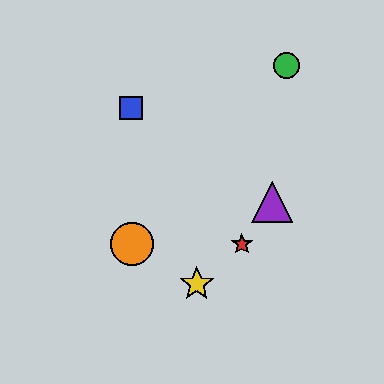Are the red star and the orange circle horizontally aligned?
Yes, both are at y≈244.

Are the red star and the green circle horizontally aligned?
No, the red star is at y≈244 and the green circle is at y≈66.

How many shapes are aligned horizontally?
2 shapes (the red star, the orange circle) are aligned horizontally.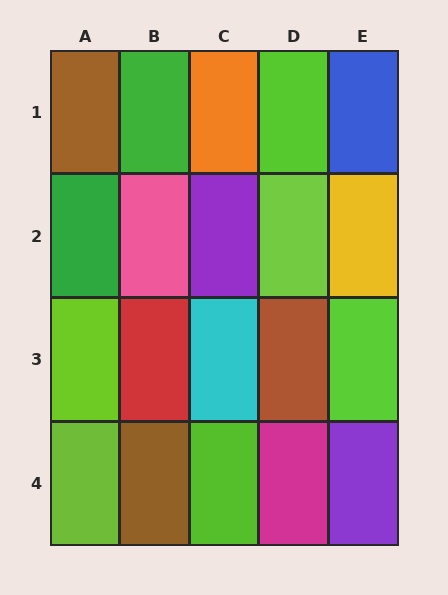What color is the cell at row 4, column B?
Brown.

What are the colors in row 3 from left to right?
Lime, red, cyan, brown, lime.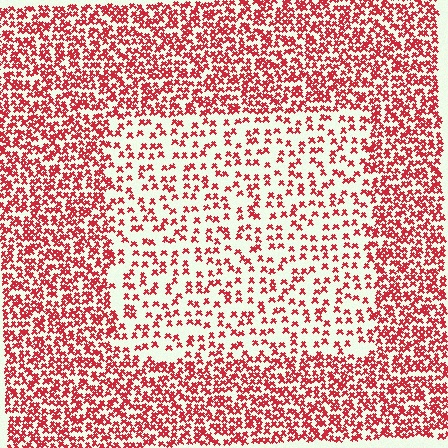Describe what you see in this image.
The image contains small red elements arranged at two different densities. A rectangle-shaped region is visible where the elements are less densely packed than the surrounding area.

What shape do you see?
I see a rectangle.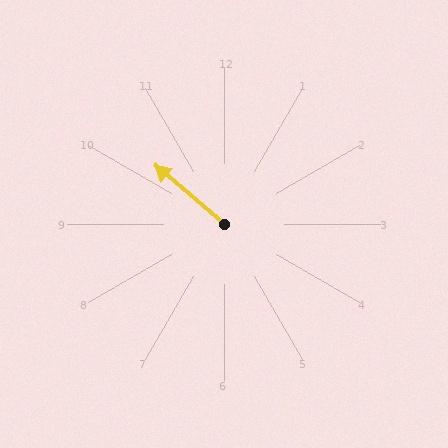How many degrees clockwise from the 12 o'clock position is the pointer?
Approximately 310 degrees.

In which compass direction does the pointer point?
Northwest.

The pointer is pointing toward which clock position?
Roughly 10 o'clock.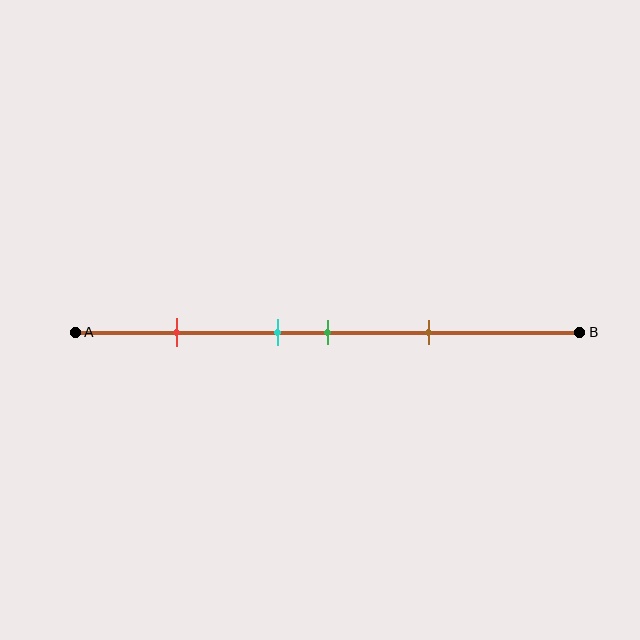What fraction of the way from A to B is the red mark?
The red mark is approximately 20% (0.2) of the way from A to B.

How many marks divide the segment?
There are 4 marks dividing the segment.